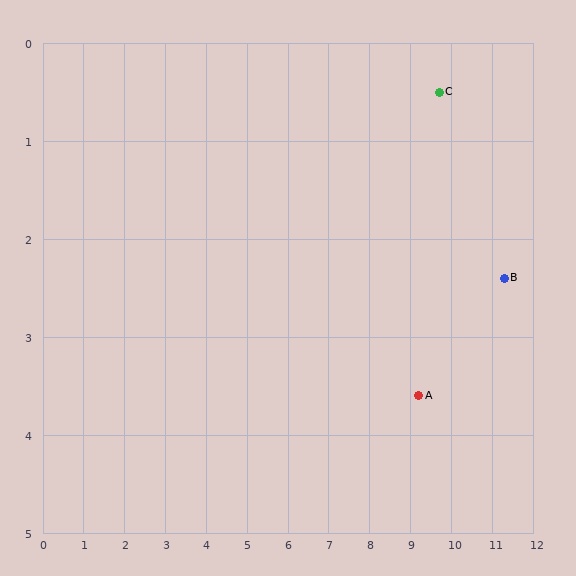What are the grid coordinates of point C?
Point C is at approximately (9.7, 0.5).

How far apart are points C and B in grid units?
Points C and B are about 2.5 grid units apart.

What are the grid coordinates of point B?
Point B is at approximately (11.3, 2.4).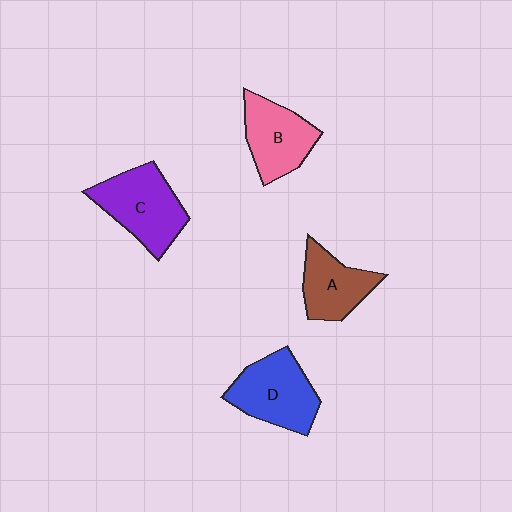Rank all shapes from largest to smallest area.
From largest to smallest: C (purple), D (blue), B (pink), A (brown).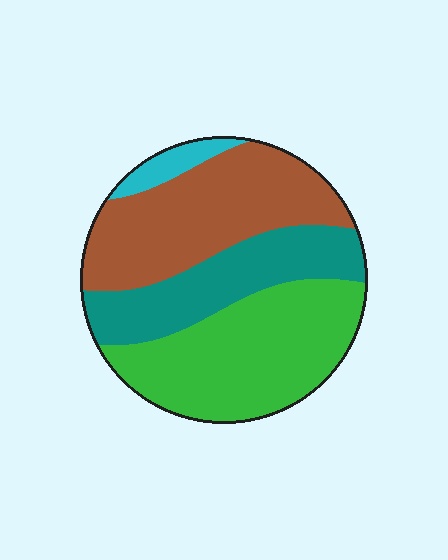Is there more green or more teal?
Green.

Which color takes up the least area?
Cyan, at roughly 5%.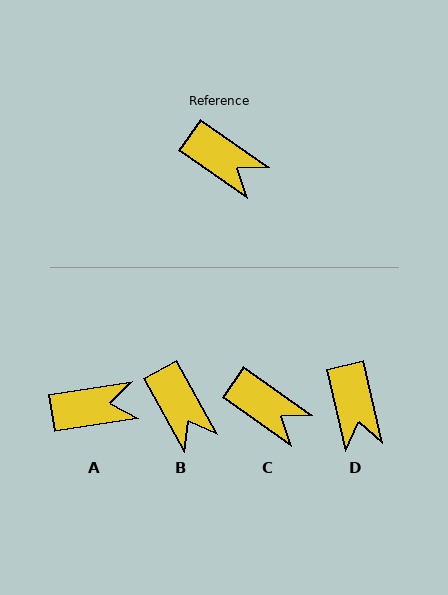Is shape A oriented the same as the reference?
No, it is off by about 44 degrees.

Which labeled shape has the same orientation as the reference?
C.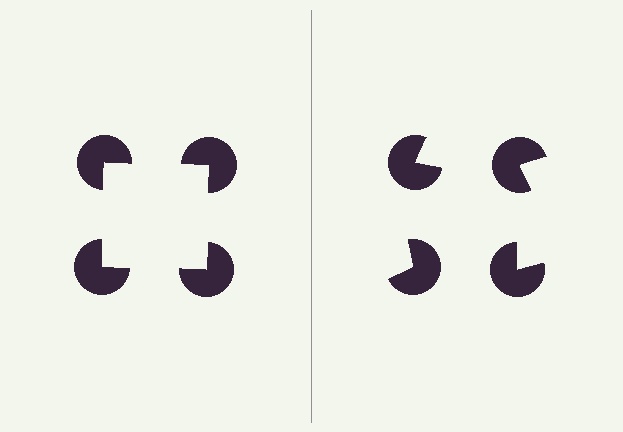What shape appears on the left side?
An illusory square.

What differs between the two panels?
The pac-man discs are positioned identically on both sides; only the wedge orientations differ. On the left they align to a square; on the right they are misaligned.